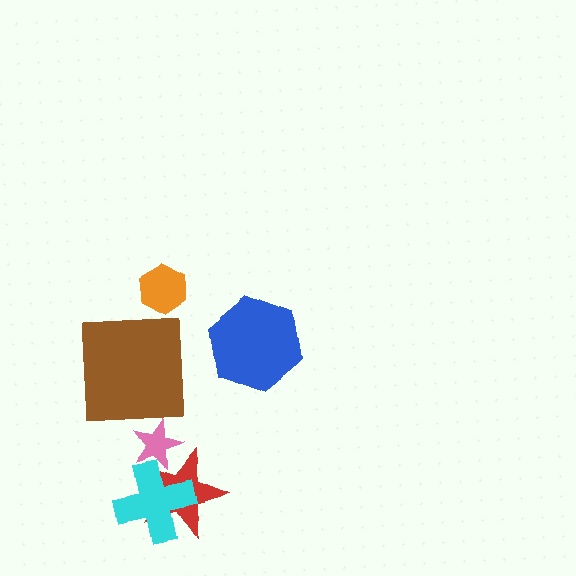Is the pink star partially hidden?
Yes, it is partially covered by another shape.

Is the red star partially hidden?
Yes, it is partially covered by another shape.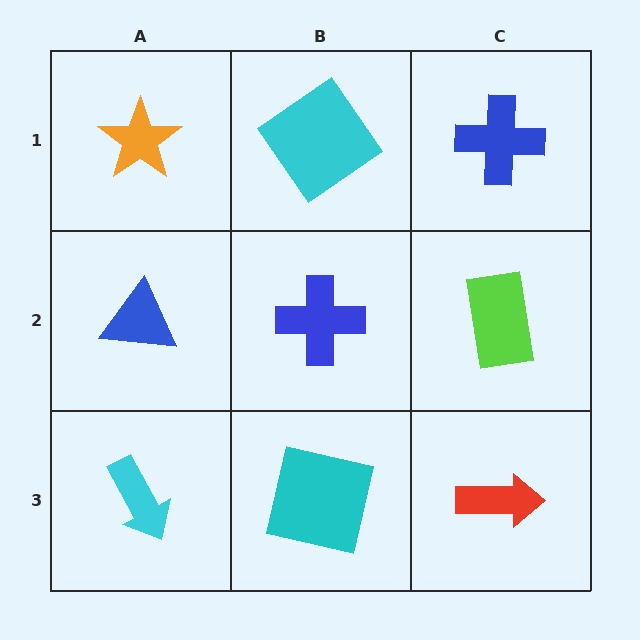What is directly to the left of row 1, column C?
A cyan diamond.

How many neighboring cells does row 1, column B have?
3.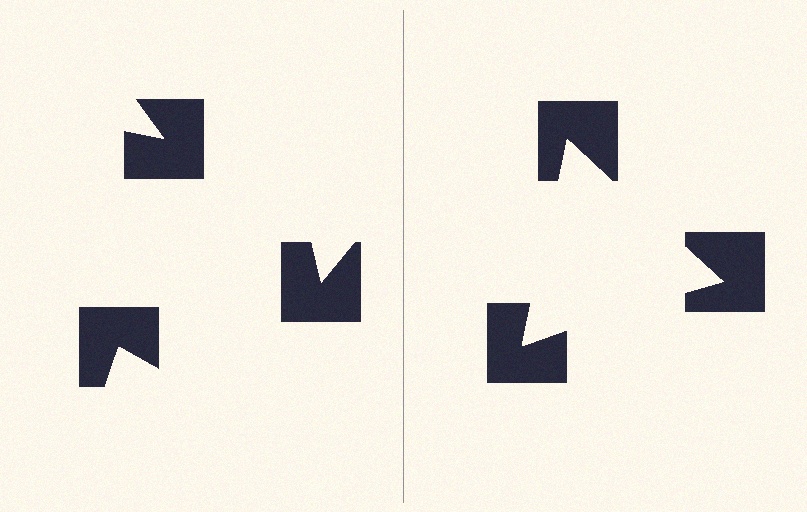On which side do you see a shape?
An illusory triangle appears on the right side. On the left side the wedge cuts are rotated, so no coherent shape forms.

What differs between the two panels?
The notched squares are positioned identically on both sides; only the wedge orientations differ. On the right they align to a triangle; on the left they are misaligned.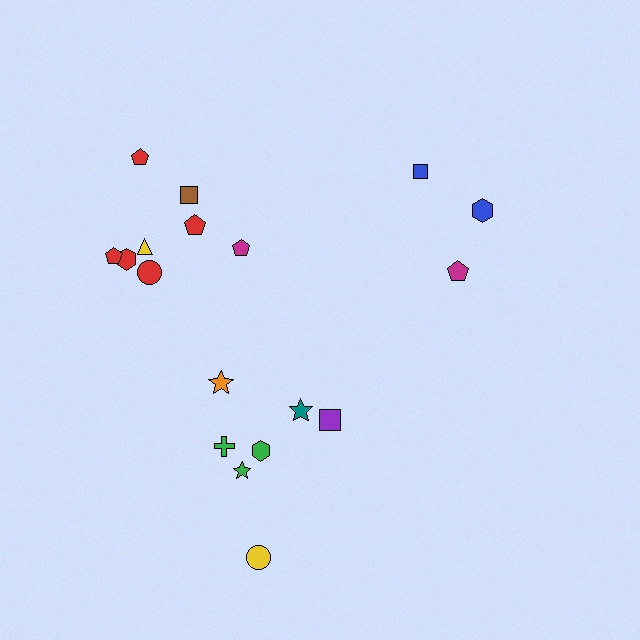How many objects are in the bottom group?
There are 7 objects.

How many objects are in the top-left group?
There are 8 objects.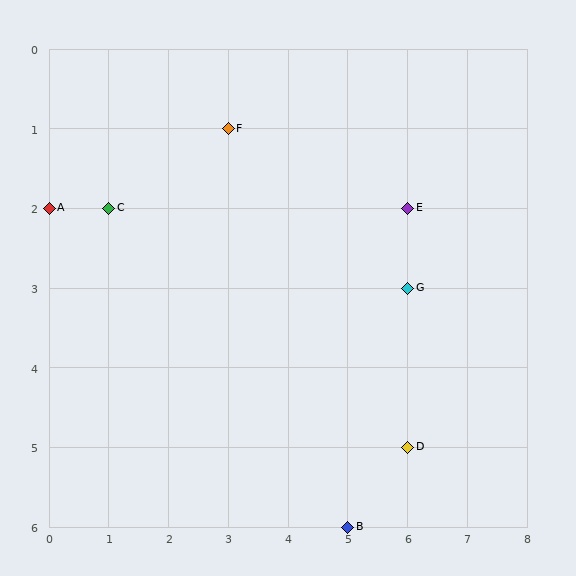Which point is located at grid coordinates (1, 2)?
Point C is at (1, 2).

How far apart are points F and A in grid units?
Points F and A are 3 columns and 1 row apart (about 3.2 grid units diagonally).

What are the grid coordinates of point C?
Point C is at grid coordinates (1, 2).